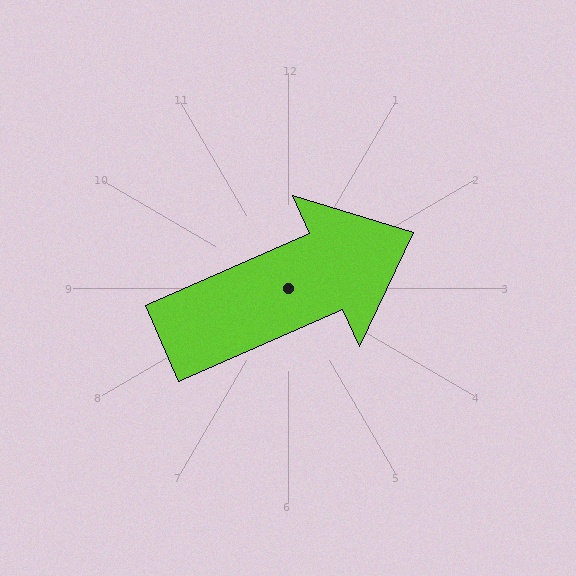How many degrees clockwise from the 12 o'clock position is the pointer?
Approximately 66 degrees.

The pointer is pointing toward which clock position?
Roughly 2 o'clock.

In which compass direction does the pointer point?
Northeast.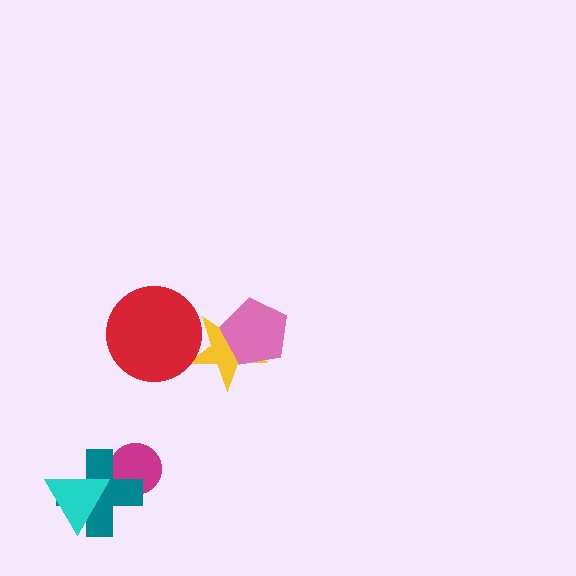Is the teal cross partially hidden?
Yes, it is partially covered by another shape.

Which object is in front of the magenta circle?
The teal cross is in front of the magenta circle.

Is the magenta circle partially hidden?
Yes, it is partially covered by another shape.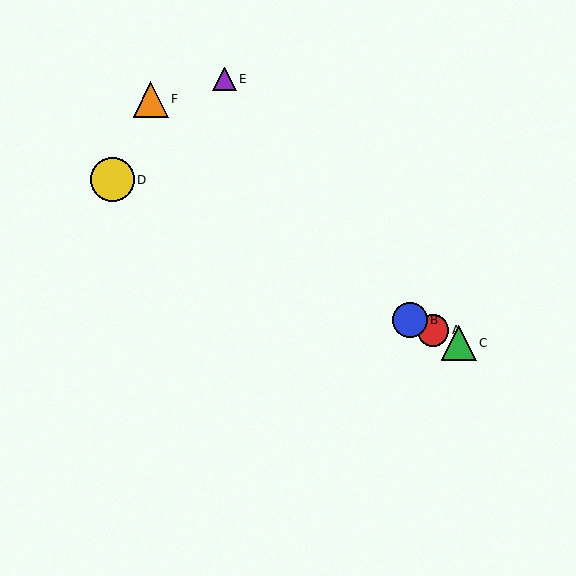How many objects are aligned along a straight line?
4 objects (A, B, C, D) are aligned along a straight line.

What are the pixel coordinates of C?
Object C is at (459, 343).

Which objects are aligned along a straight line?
Objects A, B, C, D are aligned along a straight line.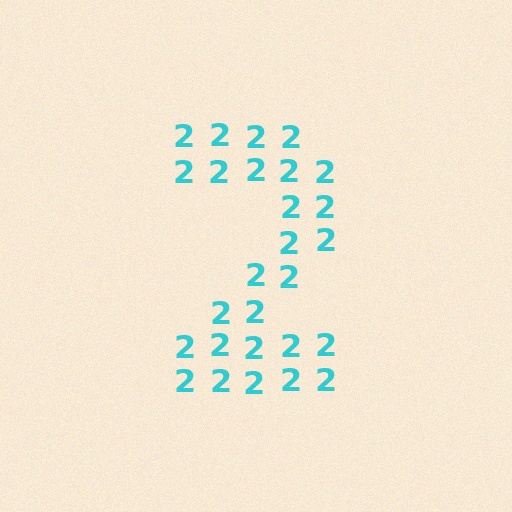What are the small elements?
The small elements are digit 2's.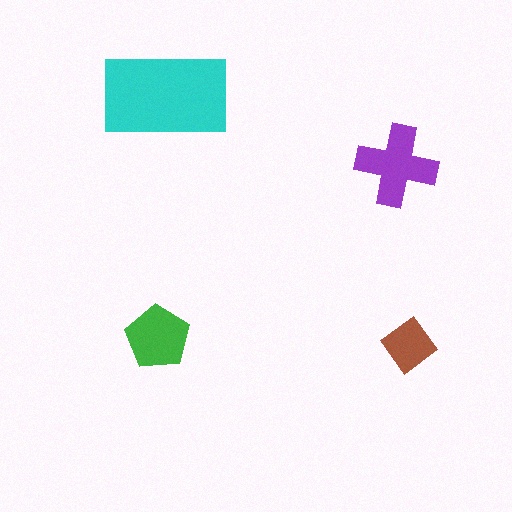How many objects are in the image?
There are 4 objects in the image.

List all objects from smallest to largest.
The brown diamond, the green pentagon, the purple cross, the cyan rectangle.